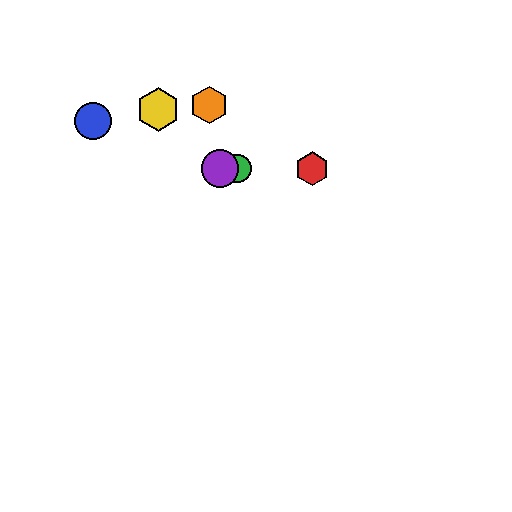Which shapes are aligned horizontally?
The red hexagon, the green circle, the purple circle are aligned horizontally.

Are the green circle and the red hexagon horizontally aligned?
Yes, both are at y≈169.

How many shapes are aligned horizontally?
3 shapes (the red hexagon, the green circle, the purple circle) are aligned horizontally.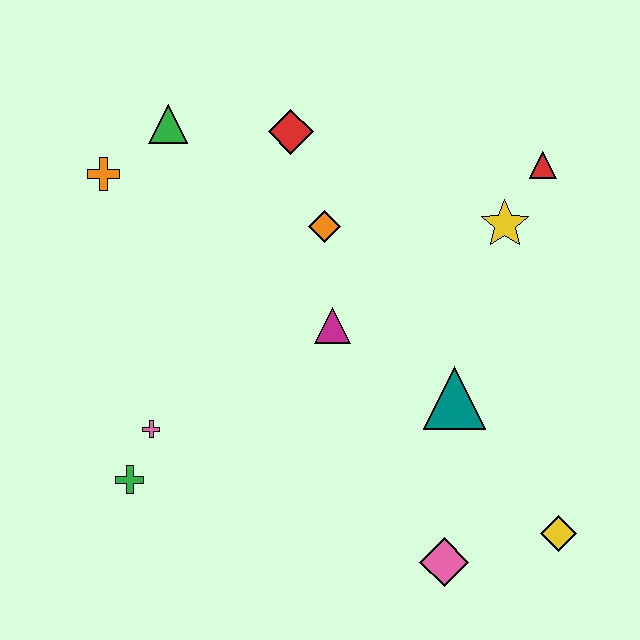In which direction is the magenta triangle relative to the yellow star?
The magenta triangle is to the left of the yellow star.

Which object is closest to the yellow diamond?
The pink diamond is closest to the yellow diamond.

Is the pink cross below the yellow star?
Yes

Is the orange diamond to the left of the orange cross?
No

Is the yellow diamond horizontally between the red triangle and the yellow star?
No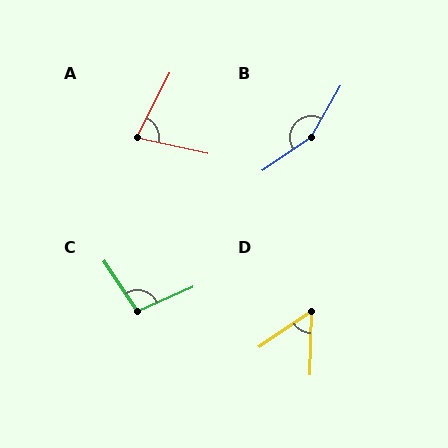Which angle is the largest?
B, at approximately 154 degrees.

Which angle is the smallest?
D, at approximately 55 degrees.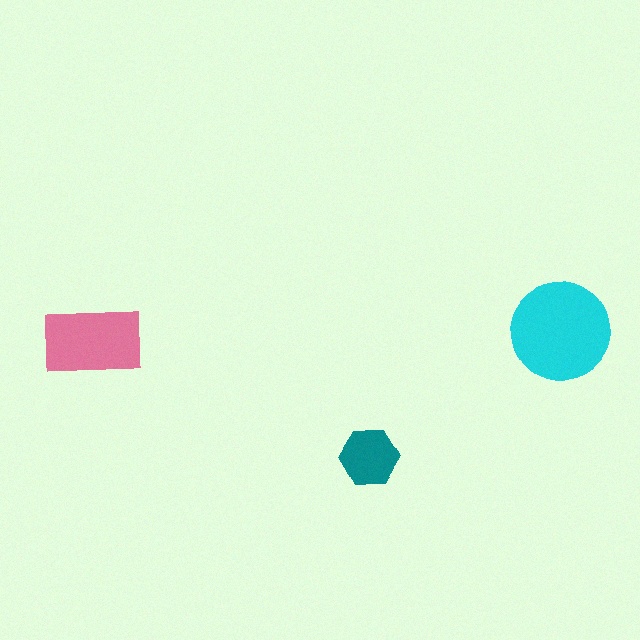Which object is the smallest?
The teal hexagon.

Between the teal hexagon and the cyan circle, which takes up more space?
The cyan circle.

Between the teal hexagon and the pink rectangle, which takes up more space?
The pink rectangle.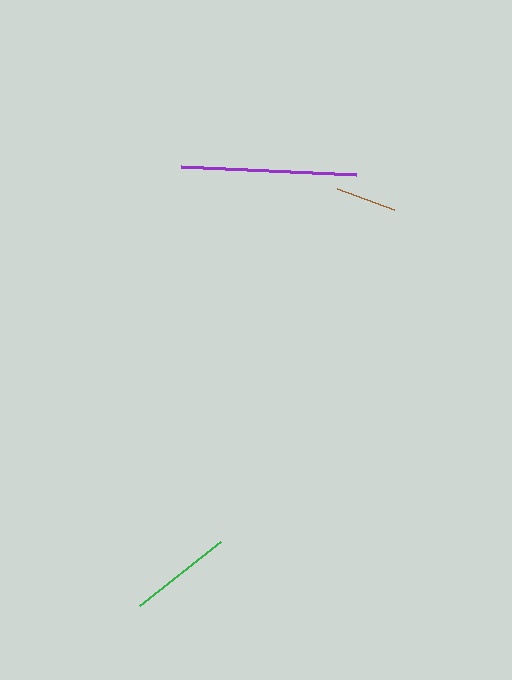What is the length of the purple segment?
The purple segment is approximately 175 pixels long.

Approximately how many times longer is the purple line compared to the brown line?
The purple line is approximately 2.9 times the length of the brown line.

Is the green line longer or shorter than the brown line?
The green line is longer than the brown line.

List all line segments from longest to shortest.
From longest to shortest: purple, green, brown.